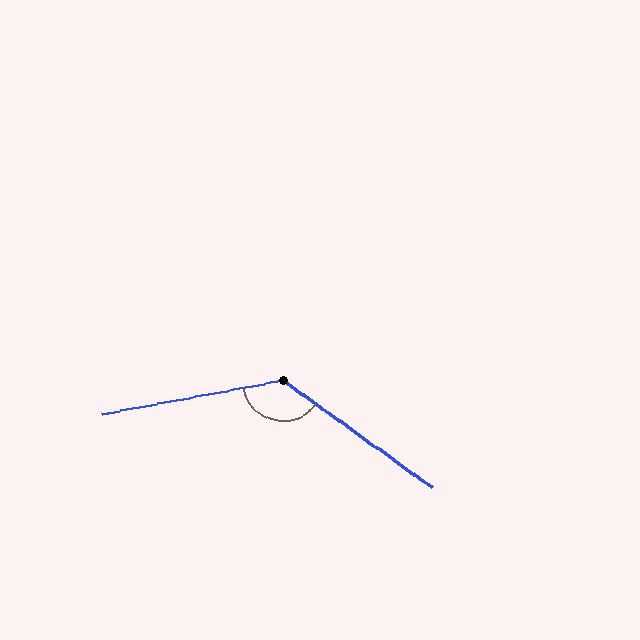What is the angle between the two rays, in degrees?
Approximately 134 degrees.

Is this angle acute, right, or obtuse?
It is obtuse.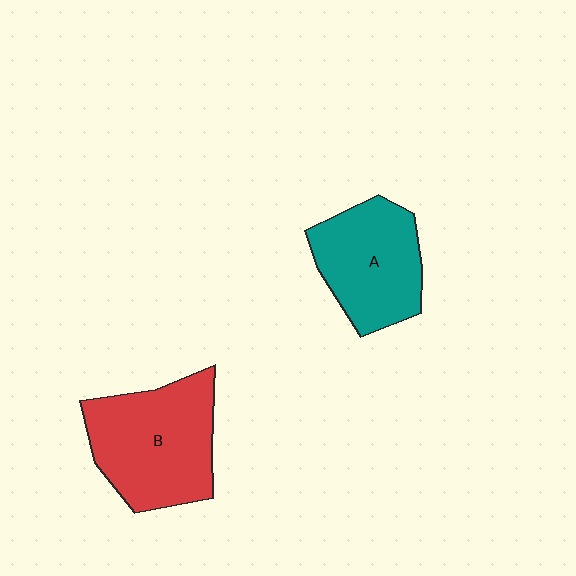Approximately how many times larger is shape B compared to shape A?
Approximately 1.2 times.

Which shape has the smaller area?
Shape A (teal).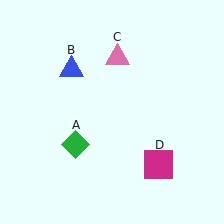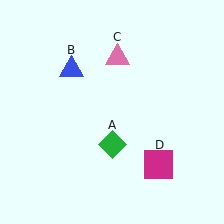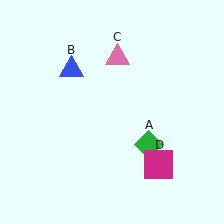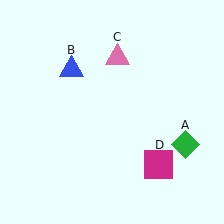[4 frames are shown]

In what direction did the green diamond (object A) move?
The green diamond (object A) moved right.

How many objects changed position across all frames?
1 object changed position: green diamond (object A).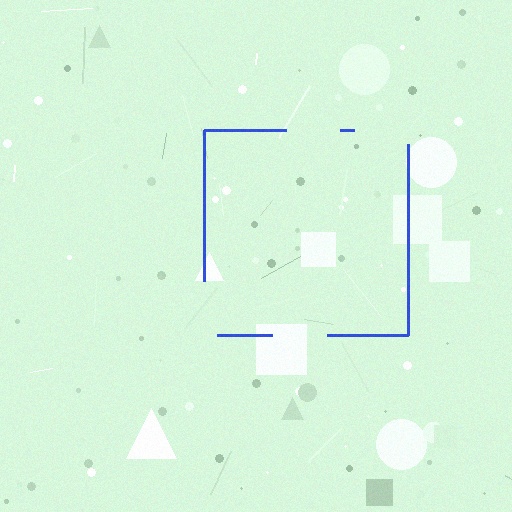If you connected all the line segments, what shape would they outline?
They would outline a square.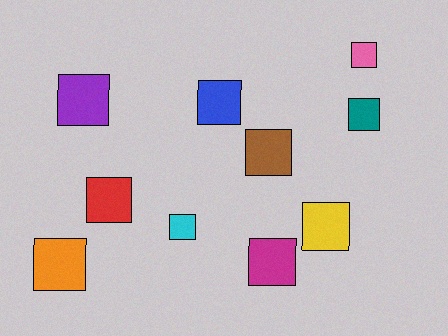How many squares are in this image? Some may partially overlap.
There are 10 squares.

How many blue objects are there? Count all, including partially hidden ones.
There is 1 blue object.